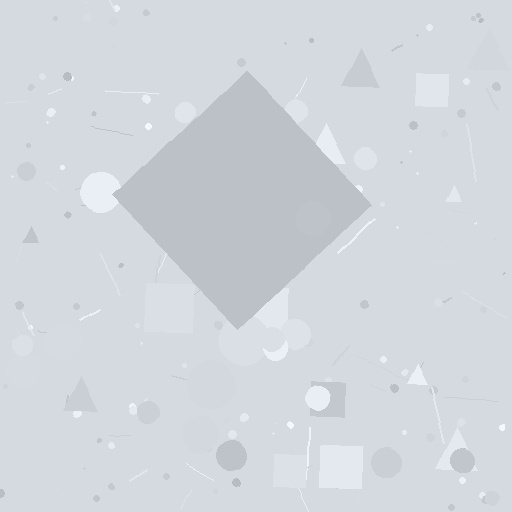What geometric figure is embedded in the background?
A diamond is embedded in the background.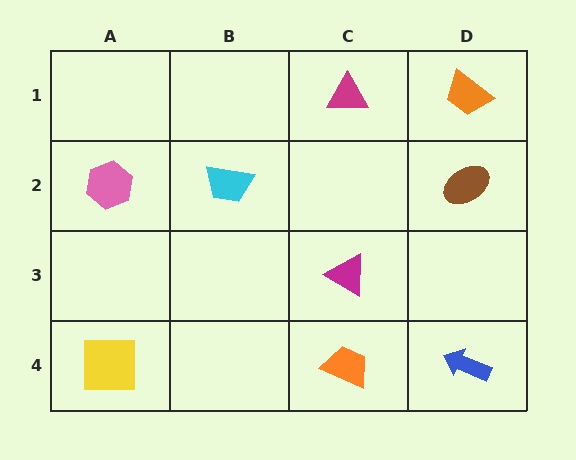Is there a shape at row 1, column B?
No, that cell is empty.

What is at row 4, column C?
An orange trapezoid.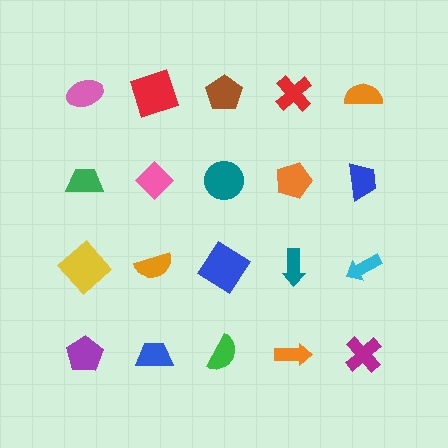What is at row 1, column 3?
A brown pentagon.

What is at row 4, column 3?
A green semicircle.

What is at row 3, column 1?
A yellow diamond.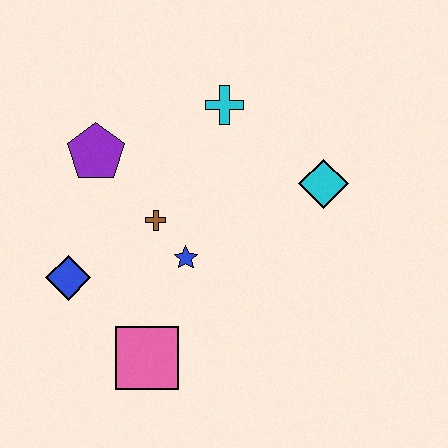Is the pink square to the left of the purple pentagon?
No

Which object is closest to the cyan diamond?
The cyan cross is closest to the cyan diamond.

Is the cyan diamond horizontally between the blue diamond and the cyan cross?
No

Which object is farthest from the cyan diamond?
The blue diamond is farthest from the cyan diamond.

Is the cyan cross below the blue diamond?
No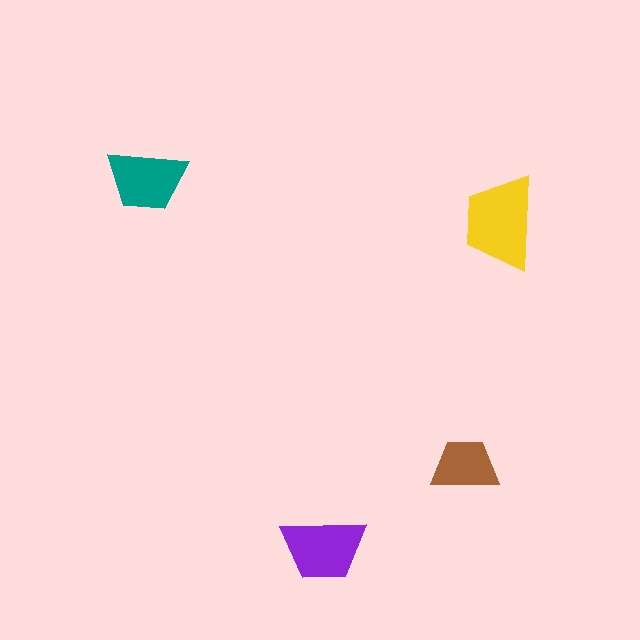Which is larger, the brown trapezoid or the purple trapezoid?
The purple one.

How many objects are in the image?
There are 4 objects in the image.